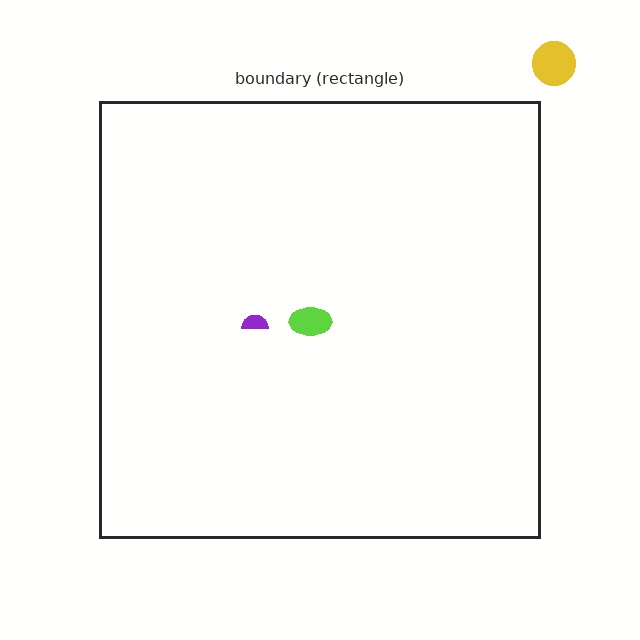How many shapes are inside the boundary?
2 inside, 1 outside.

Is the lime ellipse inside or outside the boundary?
Inside.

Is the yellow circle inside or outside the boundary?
Outside.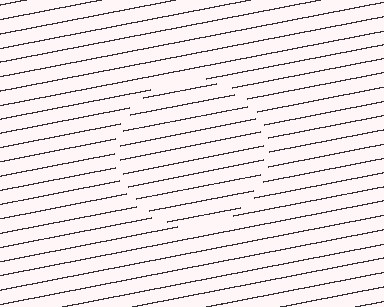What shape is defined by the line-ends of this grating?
An illusory circle. The interior of the shape contains the same grating, shifted by half a period — the contour is defined by the phase discontinuity where line-ends from the inner and outer gratings abut.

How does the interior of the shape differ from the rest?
The interior of the shape contains the same grating, shifted by half a period — the contour is defined by the phase discontinuity where line-ends from the inner and outer gratings abut.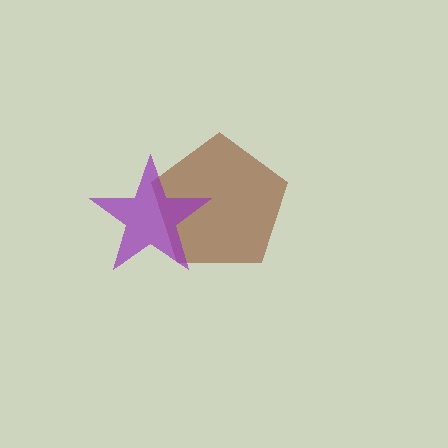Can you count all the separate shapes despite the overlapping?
Yes, there are 2 separate shapes.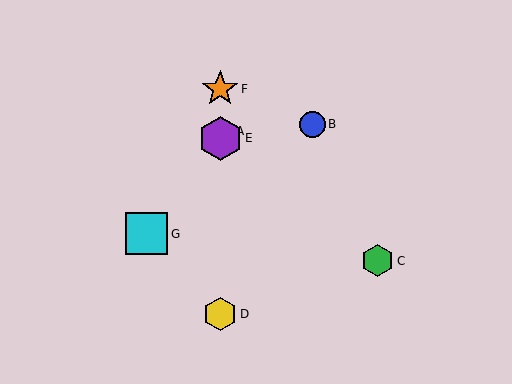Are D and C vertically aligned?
No, D is at x≈220 and C is at x≈377.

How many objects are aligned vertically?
4 objects (A, D, E, F) are aligned vertically.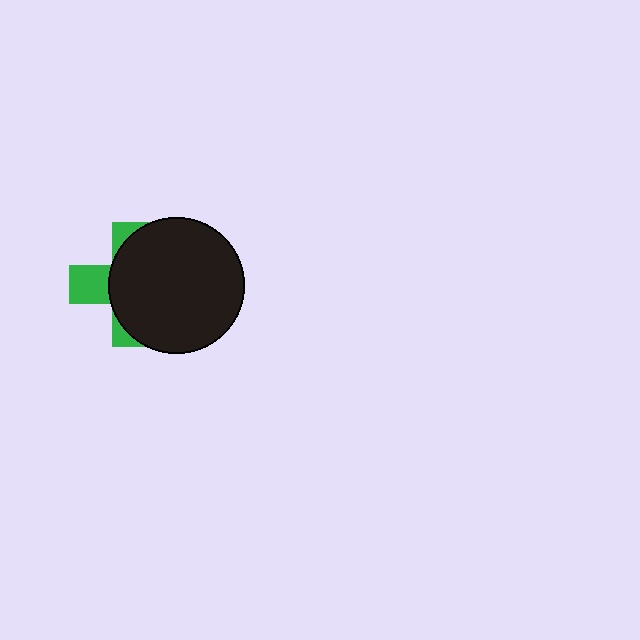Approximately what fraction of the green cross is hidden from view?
Roughly 68% of the green cross is hidden behind the black circle.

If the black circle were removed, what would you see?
You would see the complete green cross.